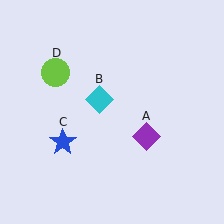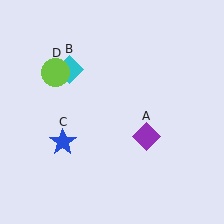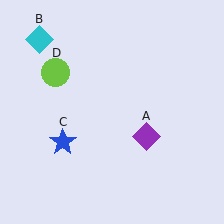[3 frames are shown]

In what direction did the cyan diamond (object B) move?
The cyan diamond (object B) moved up and to the left.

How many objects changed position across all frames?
1 object changed position: cyan diamond (object B).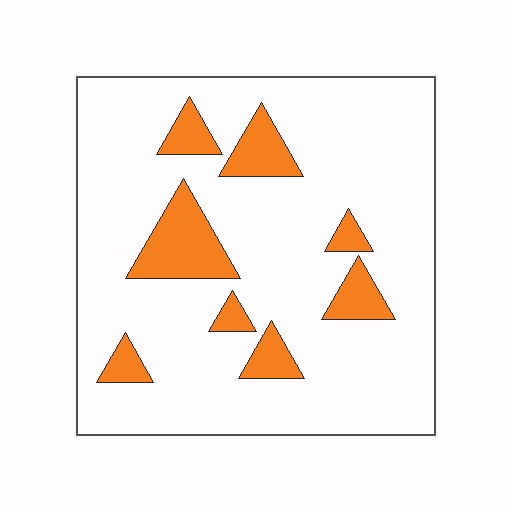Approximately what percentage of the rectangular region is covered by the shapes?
Approximately 15%.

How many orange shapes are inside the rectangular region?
8.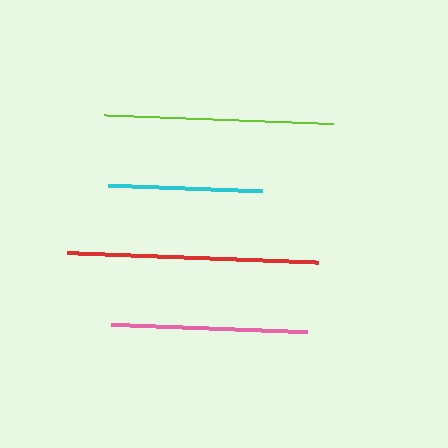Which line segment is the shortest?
The cyan line is the shortest at approximately 154 pixels.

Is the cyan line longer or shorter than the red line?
The red line is longer than the cyan line.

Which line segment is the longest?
The red line is the longest at approximately 250 pixels.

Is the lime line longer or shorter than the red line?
The red line is longer than the lime line.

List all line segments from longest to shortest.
From longest to shortest: red, lime, pink, cyan.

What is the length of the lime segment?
The lime segment is approximately 230 pixels long.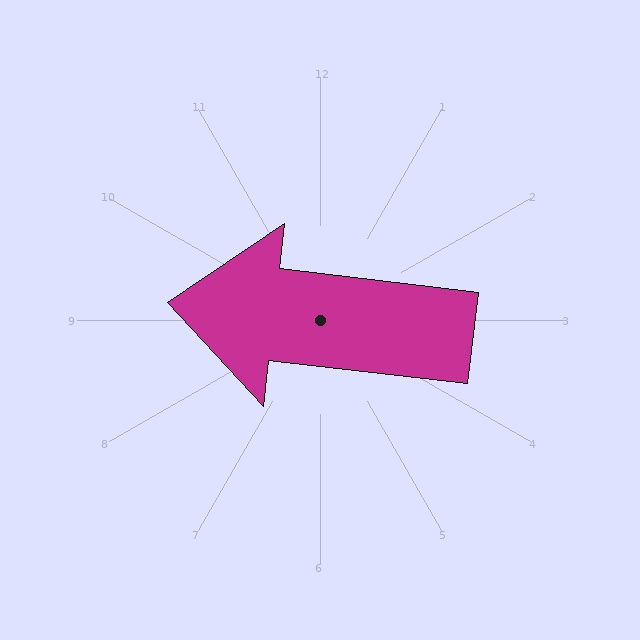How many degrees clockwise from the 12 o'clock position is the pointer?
Approximately 277 degrees.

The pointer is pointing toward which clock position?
Roughly 9 o'clock.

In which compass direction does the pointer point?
West.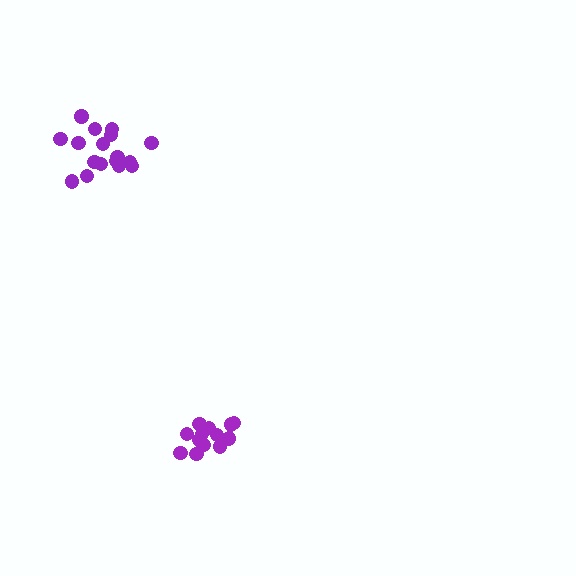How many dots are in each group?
Group 1: 14 dots, Group 2: 17 dots (31 total).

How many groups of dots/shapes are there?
There are 2 groups.